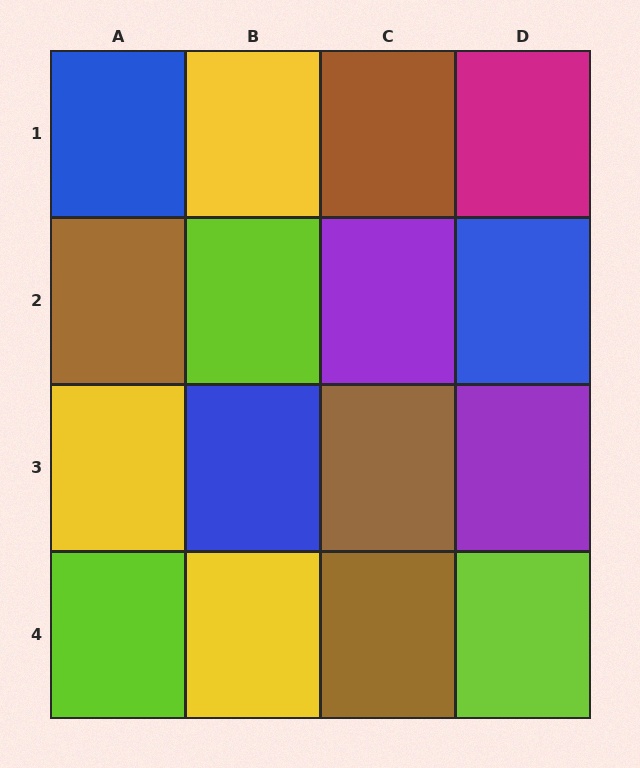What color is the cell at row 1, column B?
Yellow.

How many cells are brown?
4 cells are brown.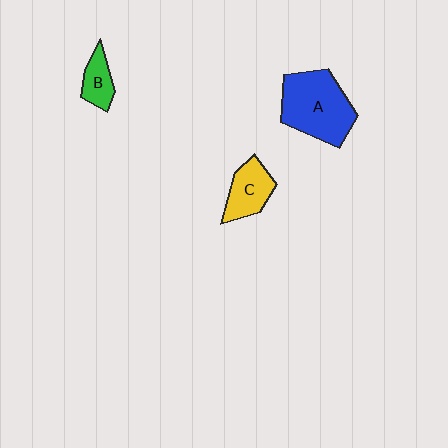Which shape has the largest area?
Shape A (blue).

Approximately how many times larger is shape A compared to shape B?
Approximately 2.8 times.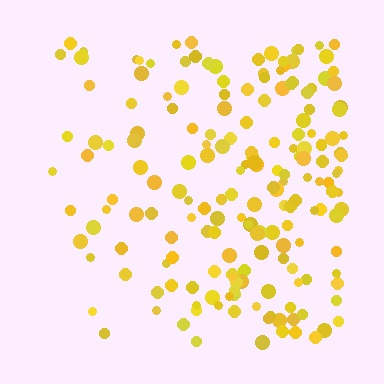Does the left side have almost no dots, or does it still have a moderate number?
Still a moderate number, just noticeably fewer than the right.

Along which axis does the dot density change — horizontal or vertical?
Horizontal.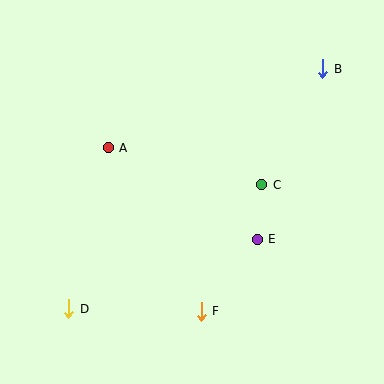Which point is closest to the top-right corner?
Point B is closest to the top-right corner.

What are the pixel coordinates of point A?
Point A is at (108, 148).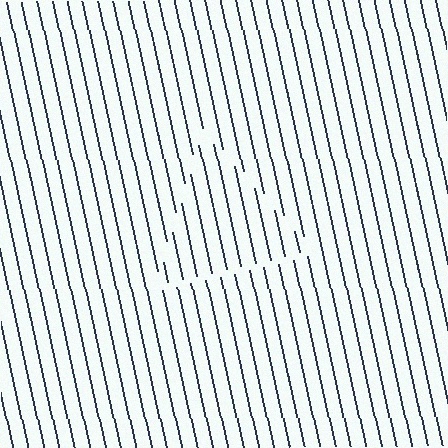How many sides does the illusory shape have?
3 sides — the line-ends trace a triangle.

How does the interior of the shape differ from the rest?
The interior of the shape contains the same grating, shifted by half a period — the contour is defined by the phase discontinuity where line-ends from the inner and outer gratings abut.